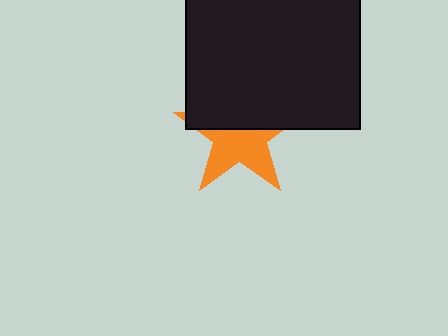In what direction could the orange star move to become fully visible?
The orange star could move down. That would shift it out from behind the black square entirely.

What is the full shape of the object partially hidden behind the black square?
The partially hidden object is an orange star.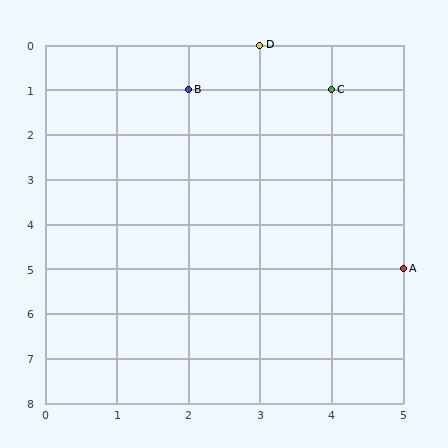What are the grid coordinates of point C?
Point C is at grid coordinates (4, 1).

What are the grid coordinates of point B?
Point B is at grid coordinates (2, 1).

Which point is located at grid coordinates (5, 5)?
Point A is at (5, 5).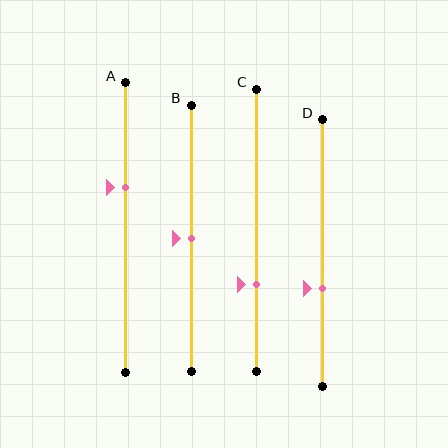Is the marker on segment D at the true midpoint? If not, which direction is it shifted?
No, the marker on segment D is shifted downward by about 13% of the segment length.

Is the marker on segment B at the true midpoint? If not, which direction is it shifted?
Yes, the marker on segment B is at the true midpoint.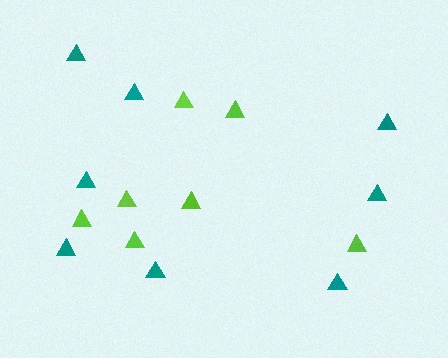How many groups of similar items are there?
There are 2 groups: one group of lime triangles (7) and one group of teal triangles (8).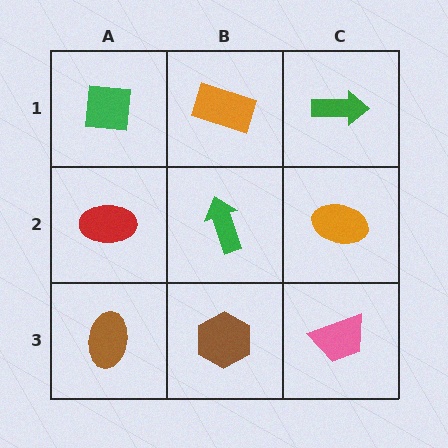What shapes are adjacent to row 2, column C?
A green arrow (row 1, column C), a pink trapezoid (row 3, column C), a green arrow (row 2, column B).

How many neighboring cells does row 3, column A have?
2.